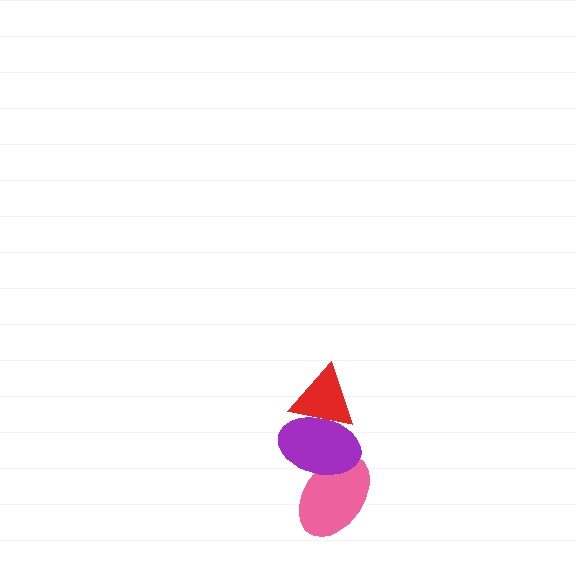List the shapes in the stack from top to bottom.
From top to bottom: the red triangle, the purple ellipse, the pink ellipse.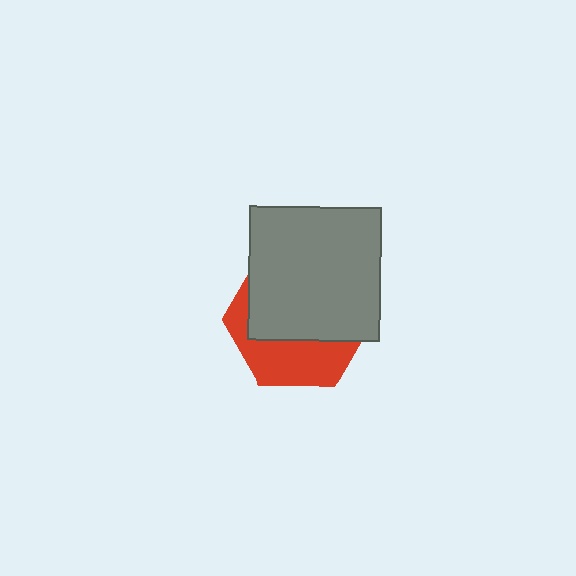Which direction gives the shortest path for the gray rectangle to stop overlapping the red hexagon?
Moving up gives the shortest separation.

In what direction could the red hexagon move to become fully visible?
The red hexagon could move down. That would shift it out from behind the gray rectangle entirely.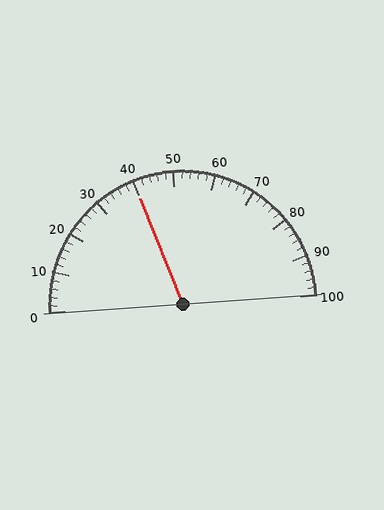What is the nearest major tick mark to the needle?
The nearest major tick mark is 40.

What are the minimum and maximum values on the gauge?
The gauge ranges from 0 to 100.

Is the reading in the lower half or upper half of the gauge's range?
The reading is in the lower half of the range (0 to 100).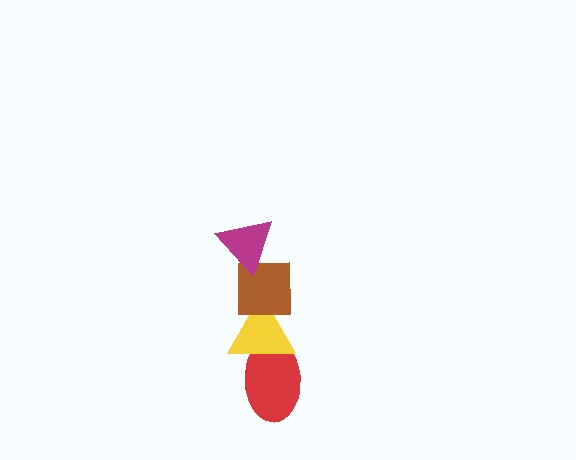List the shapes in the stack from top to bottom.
From top to bottom: the magenta triangle, the brown square, the yellow triangle, the red ellipse.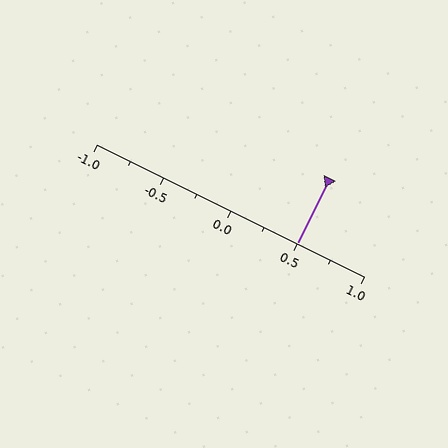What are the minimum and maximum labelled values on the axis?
The axis runs from -1.0 to 1.0.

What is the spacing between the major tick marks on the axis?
The major ticks are spaced 0.5 apart.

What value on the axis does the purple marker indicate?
The marker indicates approximately 0.5.